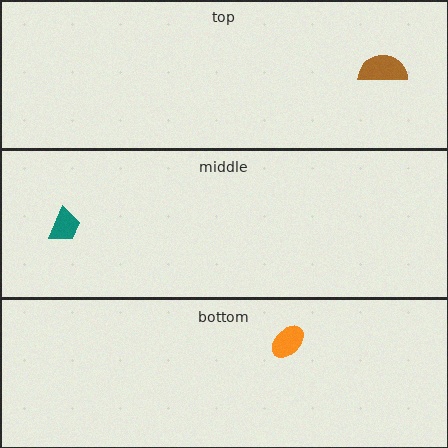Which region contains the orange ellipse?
The bottom region.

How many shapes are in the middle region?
1.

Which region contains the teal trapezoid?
The middle region.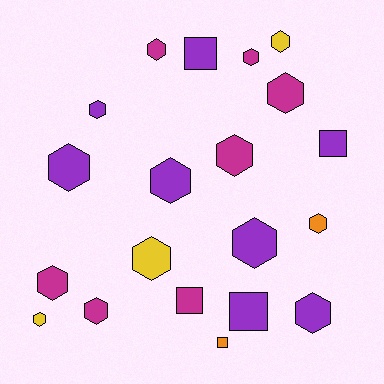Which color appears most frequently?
Purple, with 8 objects.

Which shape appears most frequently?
Hexagon, with 15 objects.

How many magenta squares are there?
There is 1 magenta square.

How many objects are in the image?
There are 20 objects.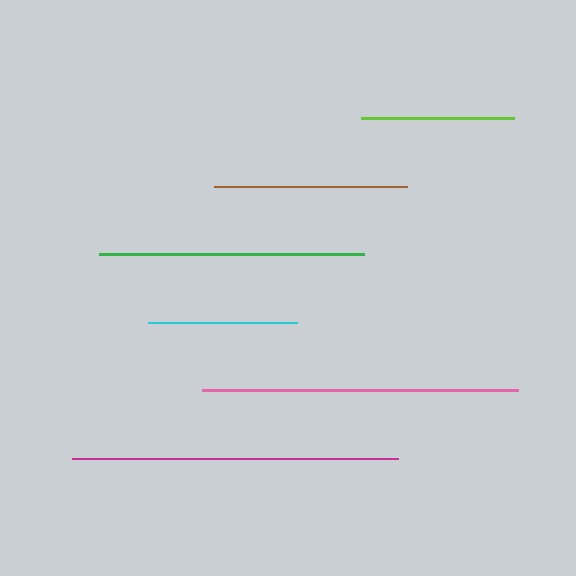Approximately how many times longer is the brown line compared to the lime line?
The brown line is approximately 1.3 times the length of the lime line.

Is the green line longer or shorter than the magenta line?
The magenta line is longer than the green line.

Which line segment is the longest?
The magenta line is the longest at approximately 325 pixels.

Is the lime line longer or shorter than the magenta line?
The magenta line is longer than the lime line.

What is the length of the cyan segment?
The cyan segment is approximately 149 pixels long.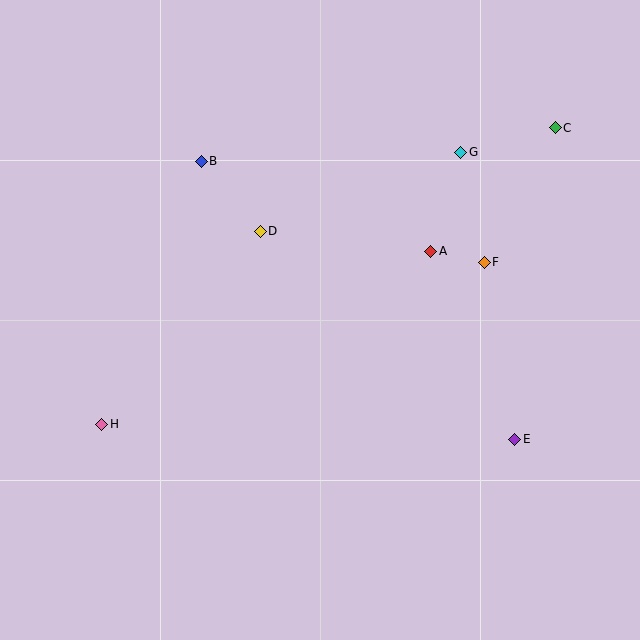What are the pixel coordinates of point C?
Point C is at (555, 128).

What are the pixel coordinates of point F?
Point F is at (484, 262).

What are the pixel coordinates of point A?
Point A is at (431, 251).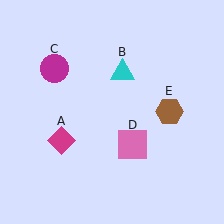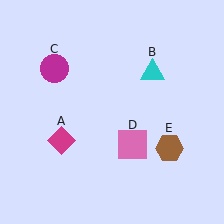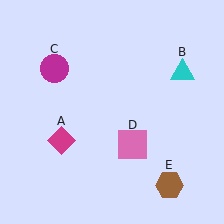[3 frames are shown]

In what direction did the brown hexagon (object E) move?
The brown hexagon (object E) moved down.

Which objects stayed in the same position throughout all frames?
Magenta diamond (object A) and magenta circle (object C) and pink square (object D) remained stationary.